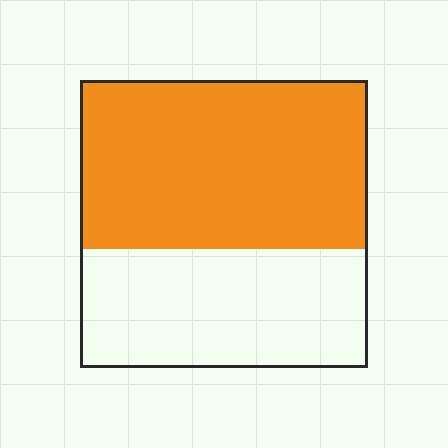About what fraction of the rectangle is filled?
About three fifths (3/5).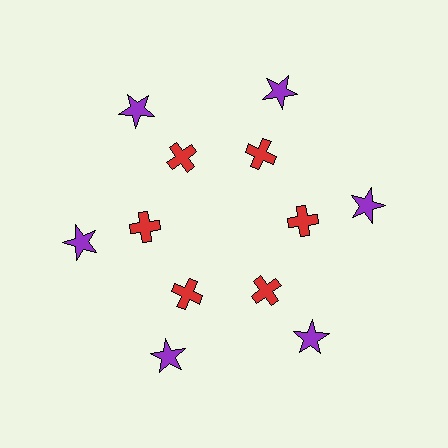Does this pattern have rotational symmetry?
Yes, this pattern has 6-fold rotational symmetry. It looks the same after rotating 60 degrees around the center.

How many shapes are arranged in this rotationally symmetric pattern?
There are 12 shapes, arranged in 6 groups of 2.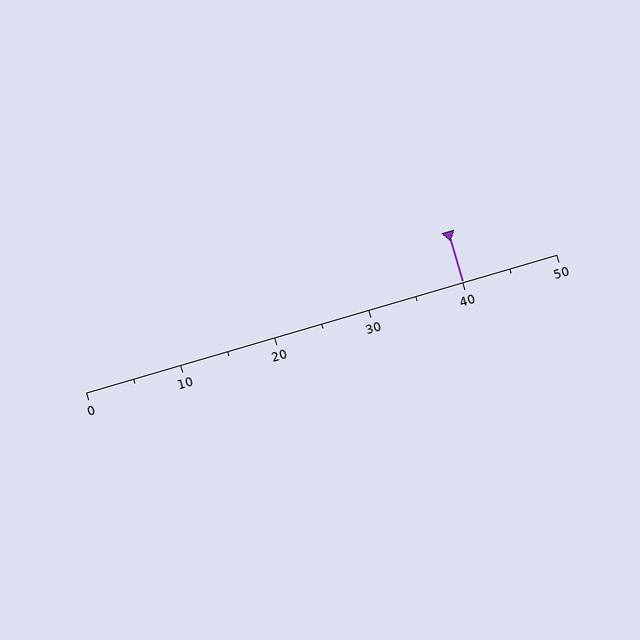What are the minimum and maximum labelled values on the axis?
The axis runs from 0 to 50.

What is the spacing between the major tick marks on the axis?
The major ticks are spaced 10 apart.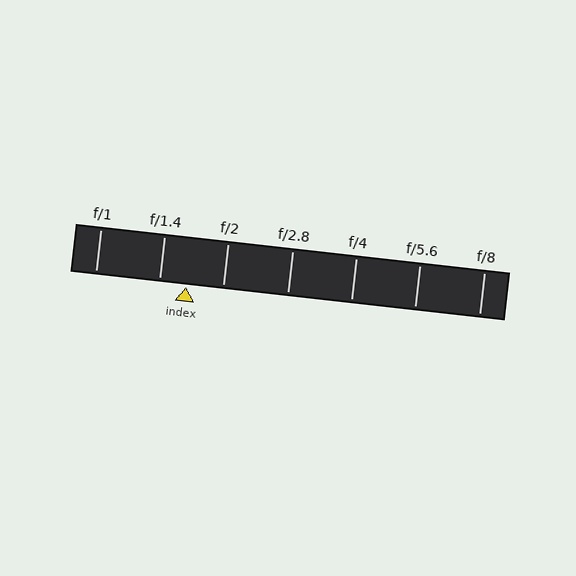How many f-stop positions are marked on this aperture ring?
There are 7 f-stop positions marked.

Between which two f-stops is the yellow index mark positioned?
The index mark is between f/1.4 and f/2.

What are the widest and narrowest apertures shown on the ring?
The widest aperture shown is f/1 and the narrowest is f/8.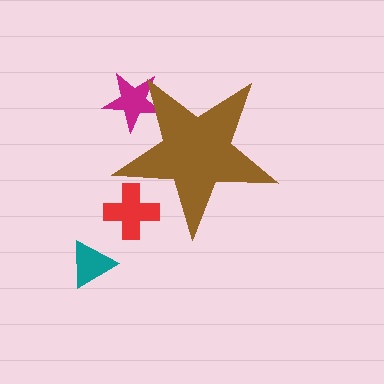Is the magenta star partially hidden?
Yes, the magenta star is partially hidden behind the brown star.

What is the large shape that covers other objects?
A brown star.